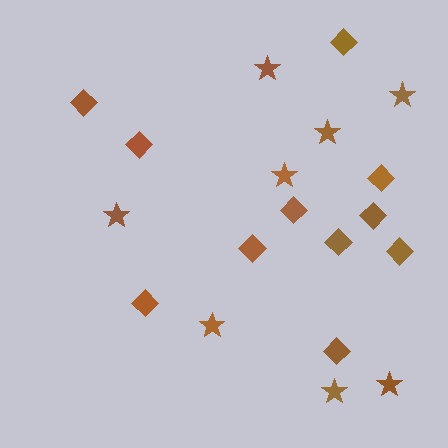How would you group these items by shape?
There are 2 groups: one group of diamonds (11) and one group of stars (8).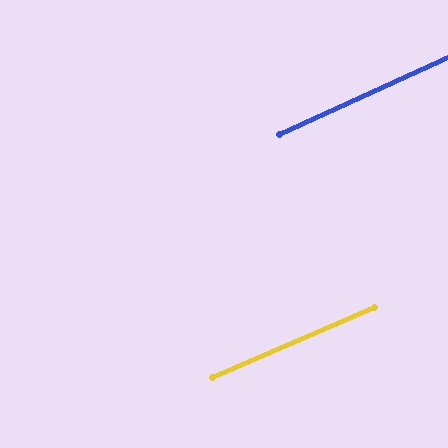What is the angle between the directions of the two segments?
Approximately 1 degree.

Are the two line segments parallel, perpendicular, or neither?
Parallel — their directions differ by only 1.0°.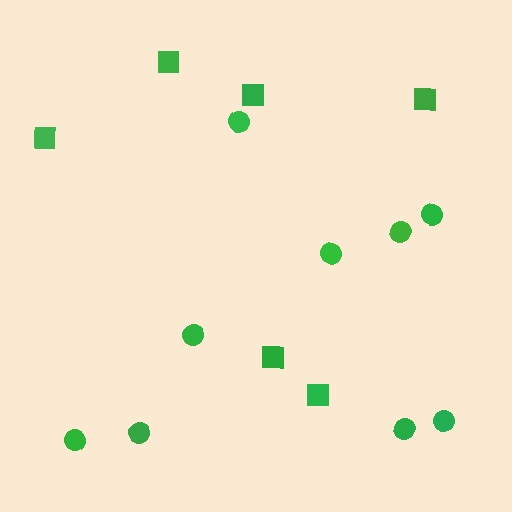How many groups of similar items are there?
There are 2 groups: one group of circles (9) and one group of squares (6).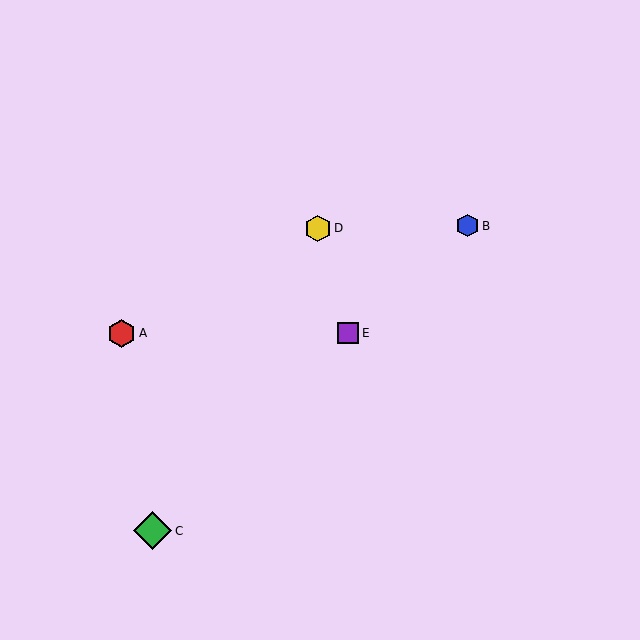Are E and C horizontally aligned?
No, E is at y≈333 and C is at y≈531.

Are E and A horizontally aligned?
Yes, both are at y≈333.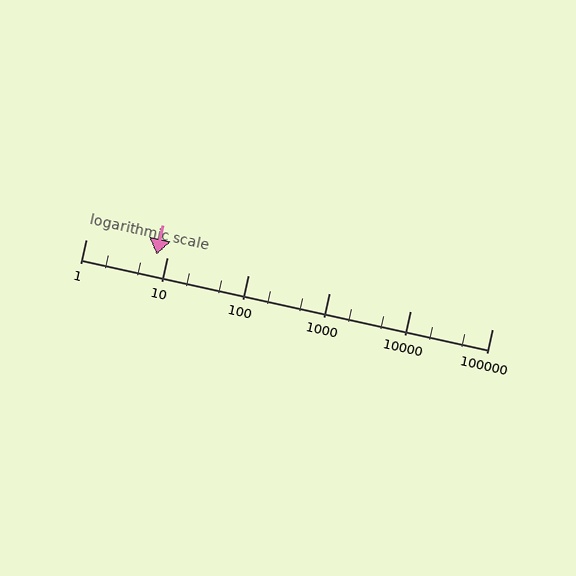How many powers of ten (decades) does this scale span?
The scale spans 5 decades, from 1 to 100000.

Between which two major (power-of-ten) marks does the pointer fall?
The pointer is between 1 and 10.